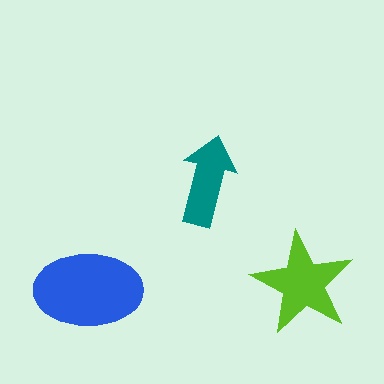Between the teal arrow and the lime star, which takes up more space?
The lime star.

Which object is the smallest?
The teal arrow.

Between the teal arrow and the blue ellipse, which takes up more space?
The blue ellipse.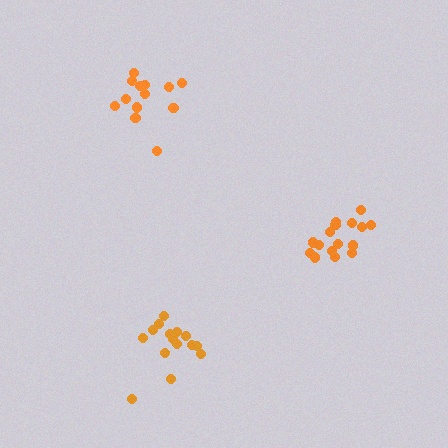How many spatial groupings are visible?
There are 3 spatial groupings.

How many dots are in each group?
Group 1: 14 dots, Group 2: 15 dots, Group 3: 16 dots (45 total).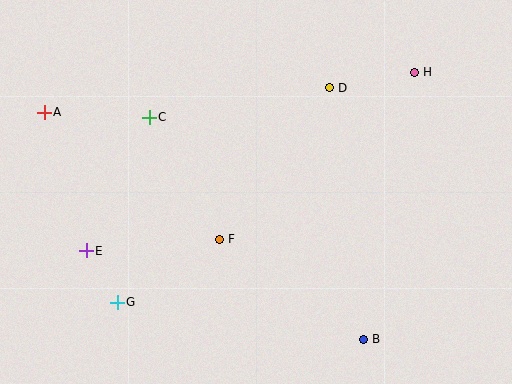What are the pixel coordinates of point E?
Point E is at (86, 251).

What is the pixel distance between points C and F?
The distance between C and F is 140 pixels.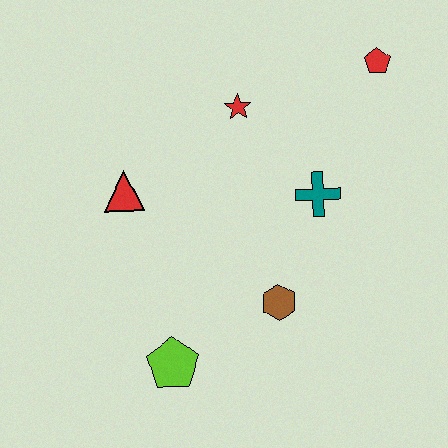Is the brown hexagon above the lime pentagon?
Yes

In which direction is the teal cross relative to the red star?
The teal cross is below the red star.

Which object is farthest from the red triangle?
The red pentagon is farthest from the red triangle.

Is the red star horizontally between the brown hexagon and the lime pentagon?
Yes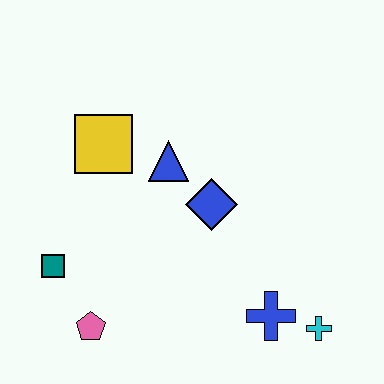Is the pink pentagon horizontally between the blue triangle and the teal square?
Yes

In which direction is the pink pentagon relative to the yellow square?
The pink pentagon is below the yellow square.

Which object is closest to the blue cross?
The cyan cross is closest to the blue cross.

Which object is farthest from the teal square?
The cyan cross is farthest from the teal square.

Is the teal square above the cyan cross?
Yes